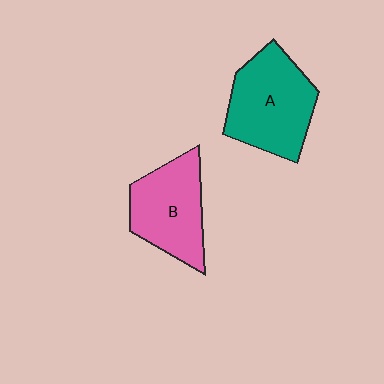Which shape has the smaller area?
Shape B (pink).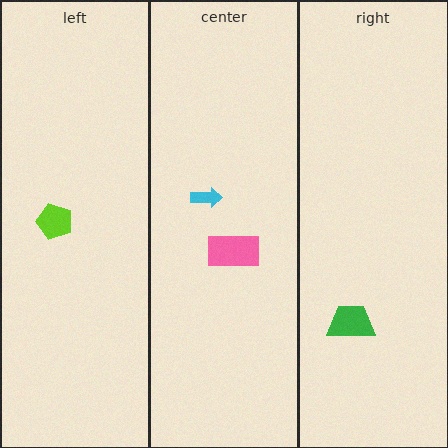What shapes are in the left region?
The lime pentagon.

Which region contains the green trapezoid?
The right region.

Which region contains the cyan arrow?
The center region.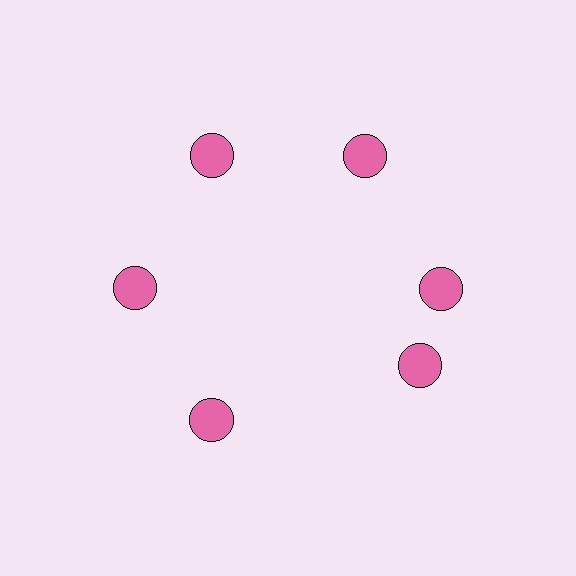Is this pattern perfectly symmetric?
No. The 6 pink circles are arranged in a ring, but one element near the 5 o'clock position is rotated out of alignment along the ring, breaking the 6-fold rotational symmetry.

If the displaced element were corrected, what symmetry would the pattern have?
It would have 6-fold rotational symmetry — the pattern would map onto itself every 60 degrees.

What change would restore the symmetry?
The symmetry would be restored by rotating it back into even spacing with its neighbors so that all 6 circles sit at equal angles and equal distance from the center.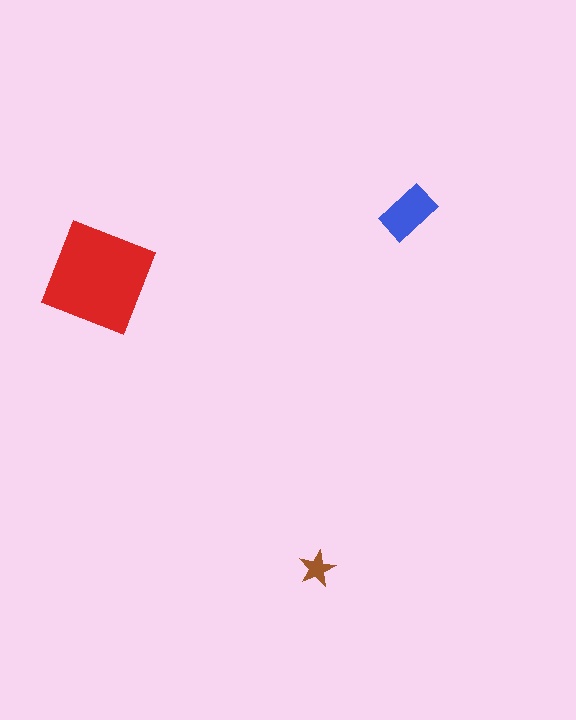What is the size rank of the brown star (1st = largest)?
3rd.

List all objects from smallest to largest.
The brown star, the blue rectangle, the red diamond.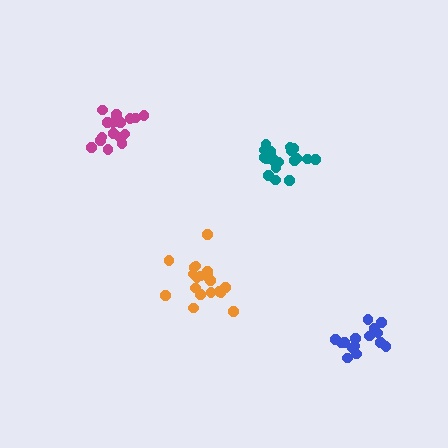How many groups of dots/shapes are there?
There are 4 groups.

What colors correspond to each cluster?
The clusters are colored: magenta, blue, orange, teal.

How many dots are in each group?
Group 1: 18 dots, Group 2: 15 dots, Group 3: 19 dots, Group 4: 20 dots (72 total).